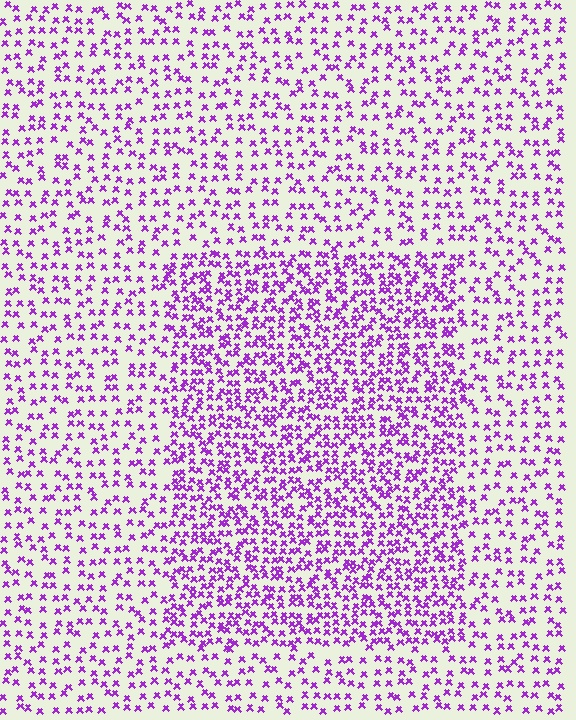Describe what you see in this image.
The image contains small purple elements arranged at two different densities. A rectangle-shaped region is visible where the elements are more densely packed than the surrounding area.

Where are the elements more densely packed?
The elements are more densely packed inside the rectangle boundary.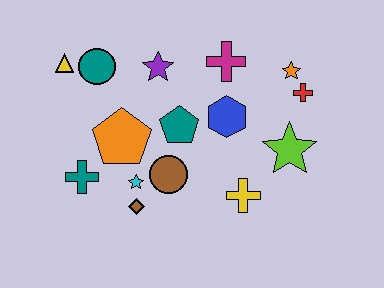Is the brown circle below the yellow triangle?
Yes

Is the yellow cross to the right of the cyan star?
Yes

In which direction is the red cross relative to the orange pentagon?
The red cross is to the right of the orange pentagon.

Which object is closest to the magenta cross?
The blue hexagon is closest to the magenta cross.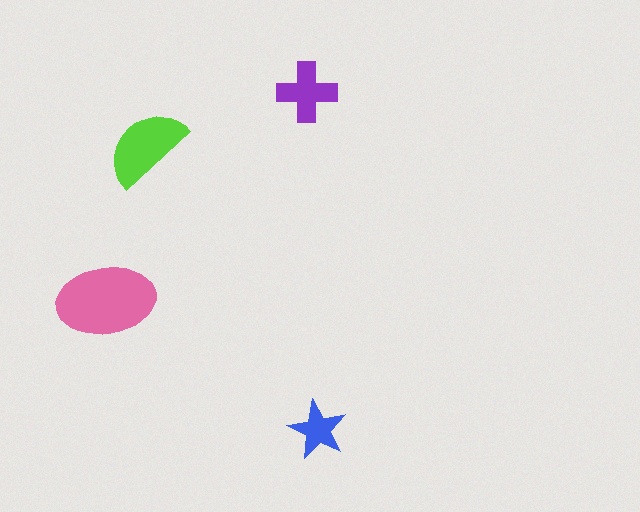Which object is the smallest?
The blue star.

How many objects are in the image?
There are 4 objects in the image.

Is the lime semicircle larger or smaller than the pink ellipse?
Smaller.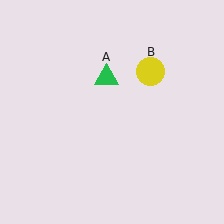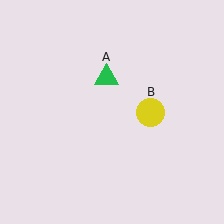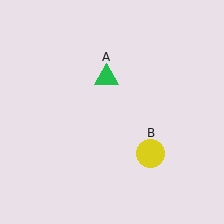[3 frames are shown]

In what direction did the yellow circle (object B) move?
The yellow circle (object B) moved down.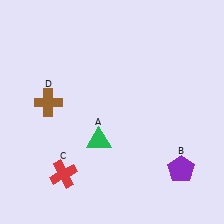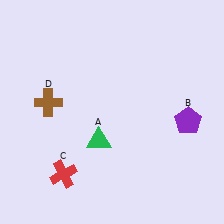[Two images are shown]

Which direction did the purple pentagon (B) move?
The purple pentagon (B) moved up.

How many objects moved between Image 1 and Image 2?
1 object moved between the two images.